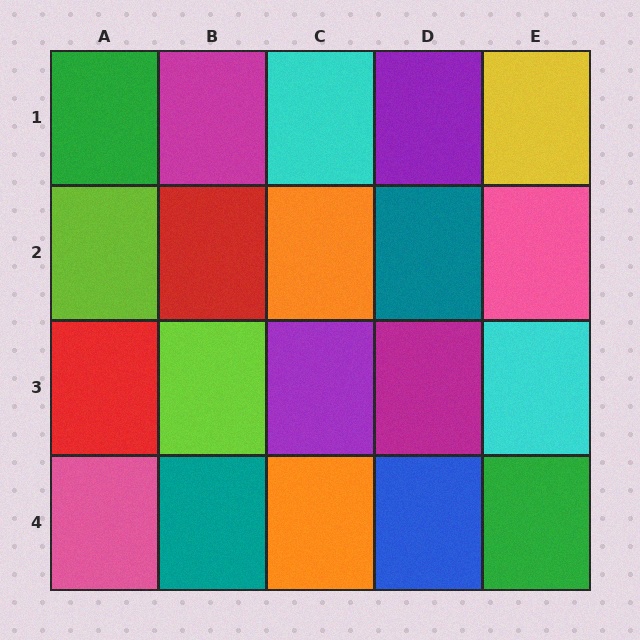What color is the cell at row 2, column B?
Red.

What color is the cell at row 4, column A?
Pink.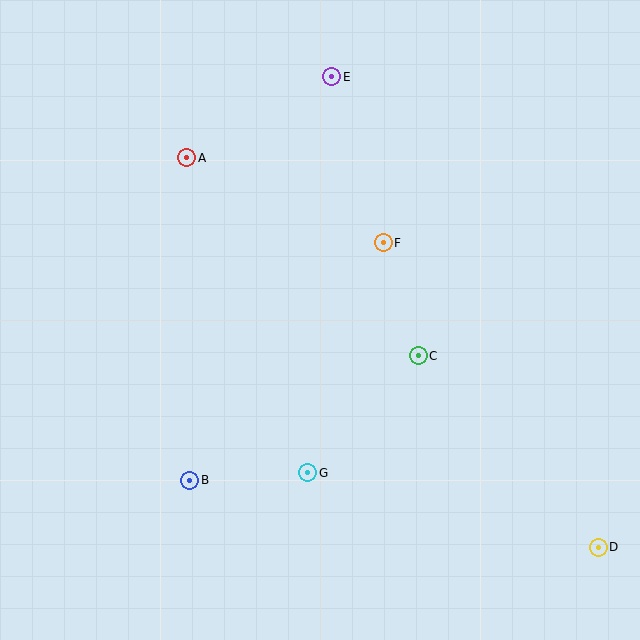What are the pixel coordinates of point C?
Point C is at (418, 356).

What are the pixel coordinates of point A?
Point A is at (187, 158).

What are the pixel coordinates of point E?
Point E is at (332, 77).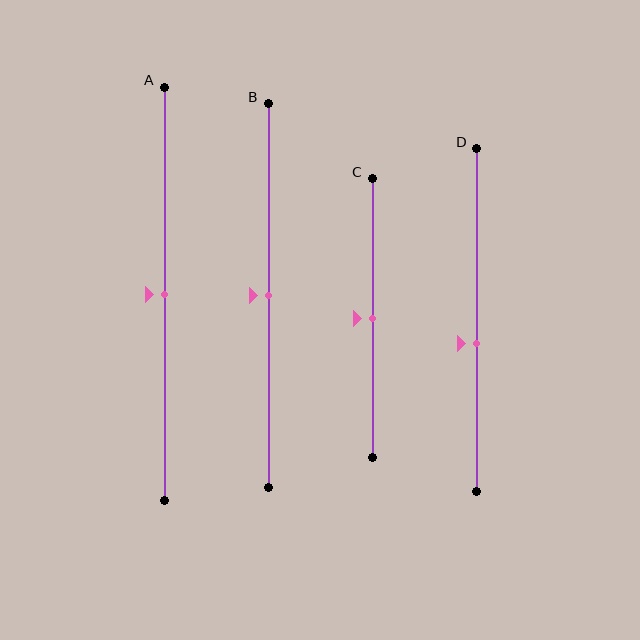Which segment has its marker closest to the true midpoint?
Segment A has its marker closest to the true midpoint.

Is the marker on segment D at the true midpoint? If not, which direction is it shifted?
No, the marker on segment D is shifted downward by about 7% of the segment length.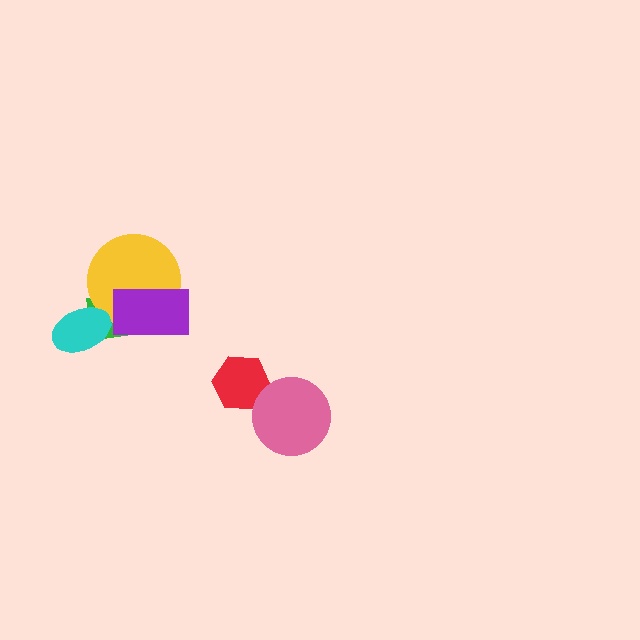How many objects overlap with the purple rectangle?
2 objects overlap with the purple rectangle.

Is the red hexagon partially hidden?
Yes, it is partially covered by another shape.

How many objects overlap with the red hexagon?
1 object overlaps with the red hexagon.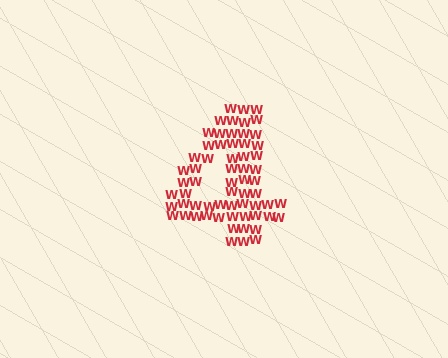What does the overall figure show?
The overall figure shows the digit 4.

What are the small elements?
The small elements are letter W's.